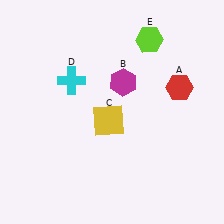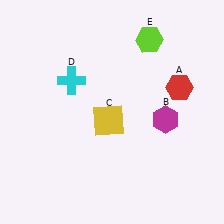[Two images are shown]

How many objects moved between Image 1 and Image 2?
1 object moved between the two images.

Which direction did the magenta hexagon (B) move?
The magenta hexagon (B) moved right.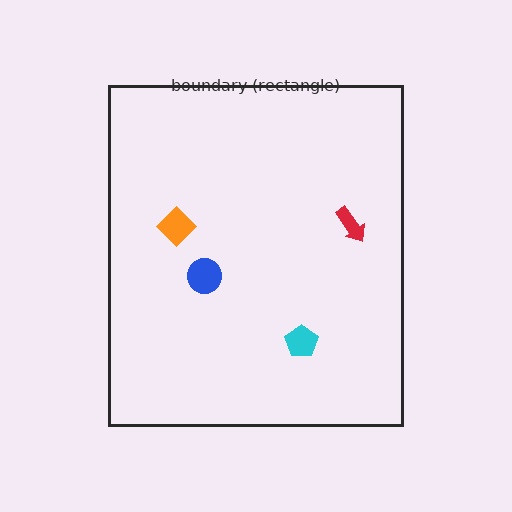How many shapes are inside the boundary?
4 inside, 0 outside.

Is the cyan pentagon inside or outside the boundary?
Inside.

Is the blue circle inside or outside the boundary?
Inside.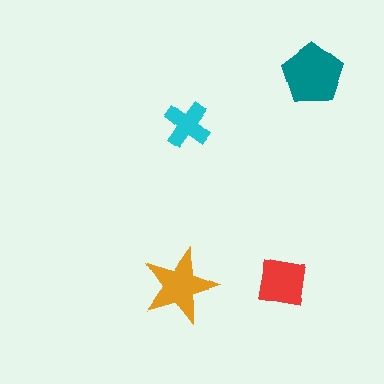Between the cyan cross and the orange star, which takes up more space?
The orange star.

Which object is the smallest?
The cyan cross.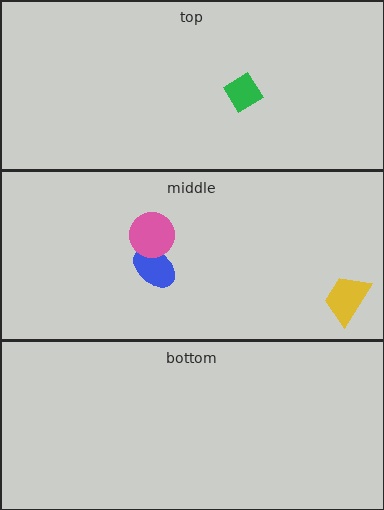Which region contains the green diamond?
The top region.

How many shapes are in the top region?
1.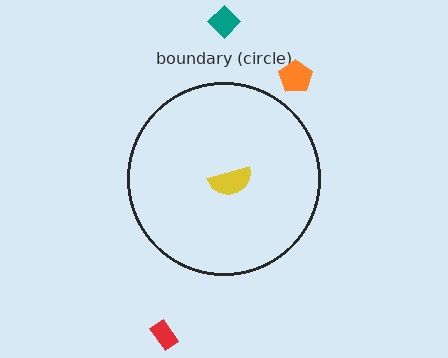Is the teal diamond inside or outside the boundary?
Outside.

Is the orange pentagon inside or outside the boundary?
Outside.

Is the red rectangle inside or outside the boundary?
Outside.